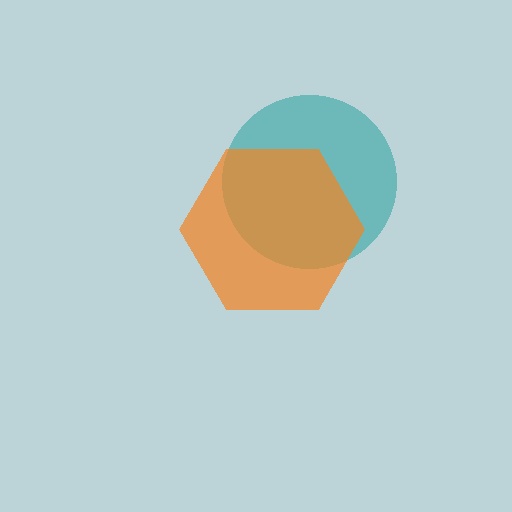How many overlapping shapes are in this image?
There are 2 overlapping shapes in the image.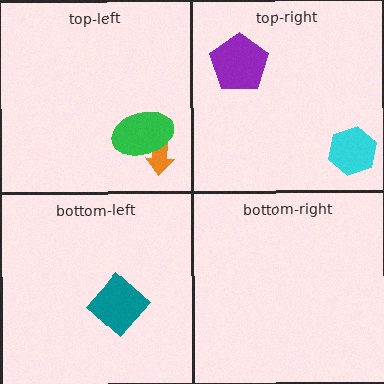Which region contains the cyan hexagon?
The top-right region.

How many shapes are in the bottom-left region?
1.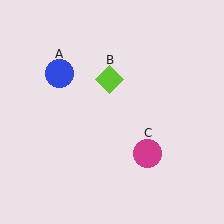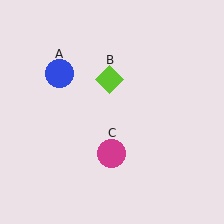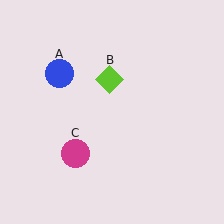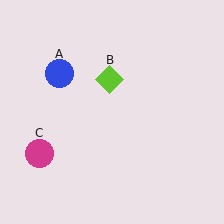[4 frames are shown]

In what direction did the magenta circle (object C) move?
The magenta circle (object C) moved left.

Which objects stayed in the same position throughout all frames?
Blue circle (object A) and lime diamond (object B) remained stationary.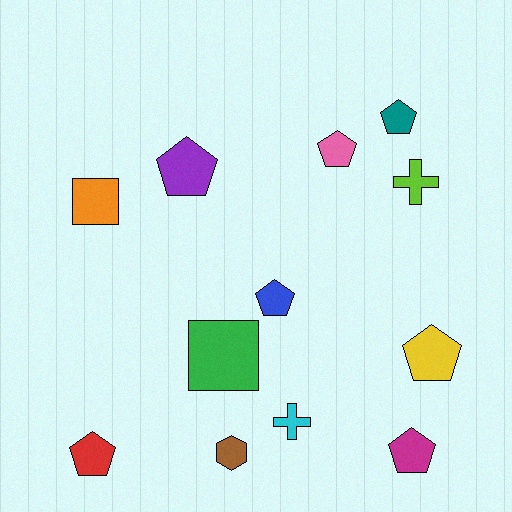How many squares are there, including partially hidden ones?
There are 2 squares.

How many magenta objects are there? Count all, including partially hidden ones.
There is 1 magenta object.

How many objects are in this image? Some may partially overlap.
There are 12 objects.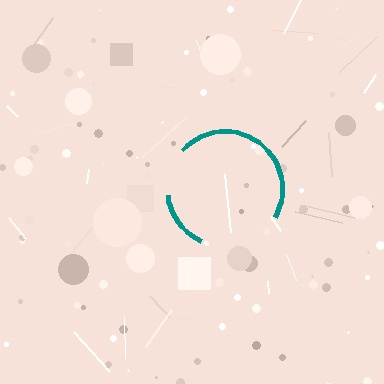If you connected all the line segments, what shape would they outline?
They would outline a circle.